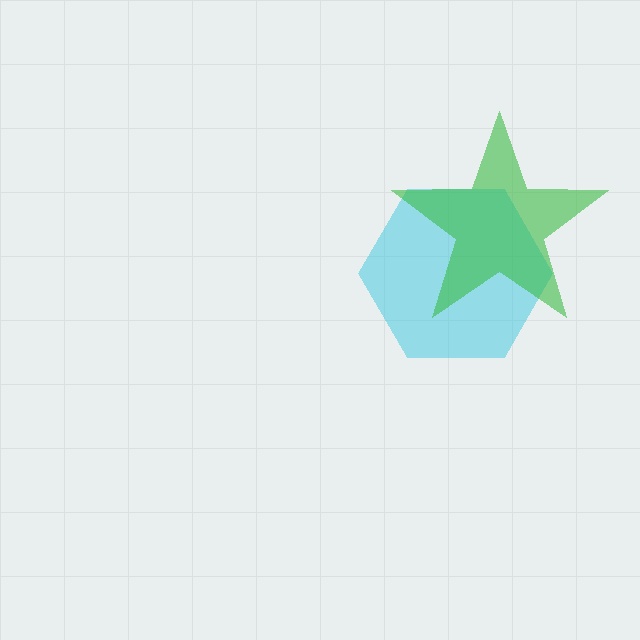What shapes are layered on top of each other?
The layered shapes are: a cyan hexagon, a green star.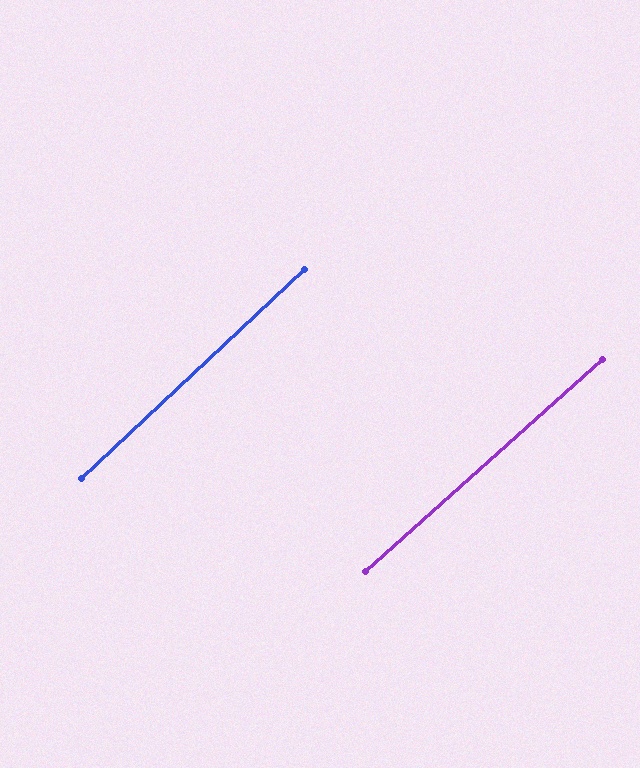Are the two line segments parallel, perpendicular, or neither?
Parallel — their directions differ by only 1.4°.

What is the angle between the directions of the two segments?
Approximately 1 degree.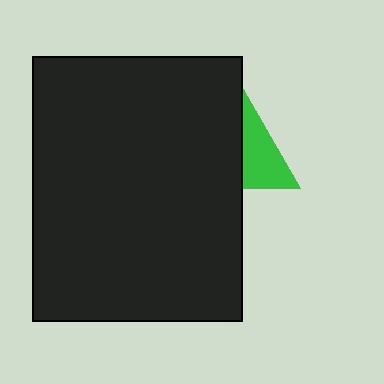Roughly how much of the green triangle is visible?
A small part of it is visible (roughly 35%).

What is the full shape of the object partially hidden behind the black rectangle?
The partially hidden object is a green triangle.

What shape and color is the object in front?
The object in front is a black rectangle.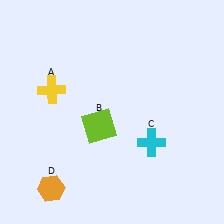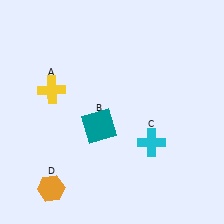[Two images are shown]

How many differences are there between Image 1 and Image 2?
There is 1 difference between the two images.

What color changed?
The square (B) changed from lime in Image 1 to teal in Image 2.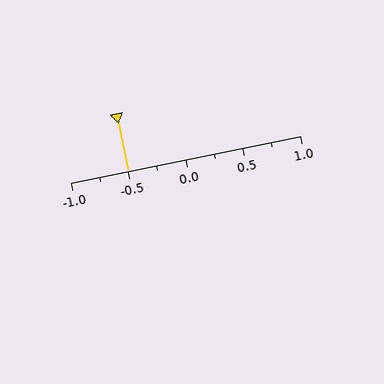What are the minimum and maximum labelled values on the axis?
The axis runs from -1.0 to 1.0.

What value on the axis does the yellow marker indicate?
The marker indicates approximately -0.5.